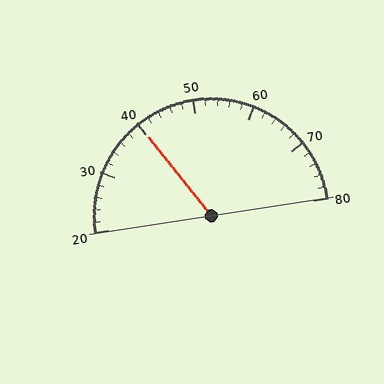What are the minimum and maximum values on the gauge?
The gauge ranges from 20 to 80.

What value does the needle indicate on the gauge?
The needle indicates approximately 40.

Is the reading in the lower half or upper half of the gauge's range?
The reading is in the lower half of the range (20 to 80).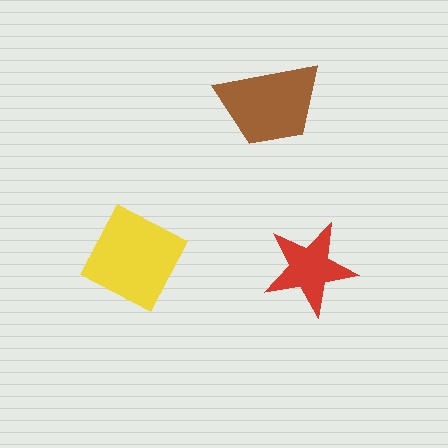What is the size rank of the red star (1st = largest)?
3rd.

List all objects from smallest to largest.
The red star, the brown trapezoid, the yellow square.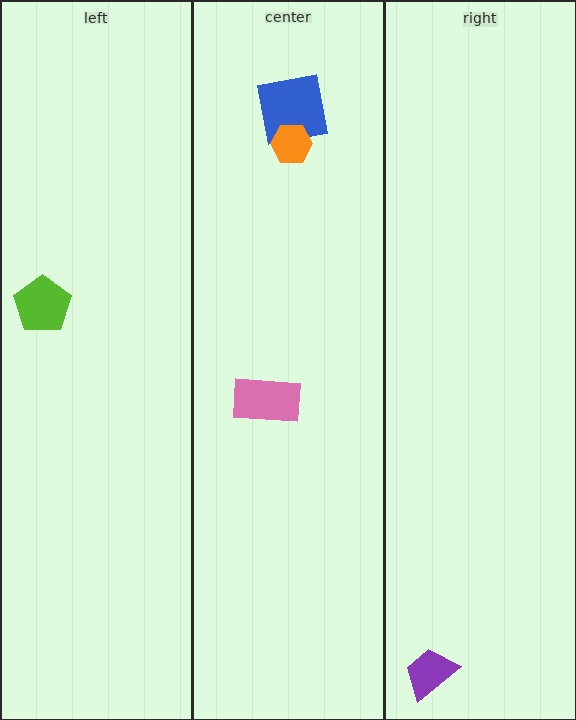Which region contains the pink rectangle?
The center region.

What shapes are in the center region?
The blue square, the orange hexagon, the pink rectangle.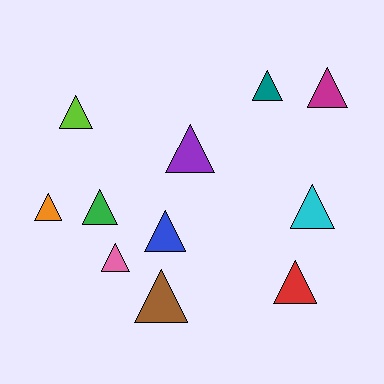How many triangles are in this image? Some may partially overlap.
There are 11 triangles.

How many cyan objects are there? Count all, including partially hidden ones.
There is 1 cyan object.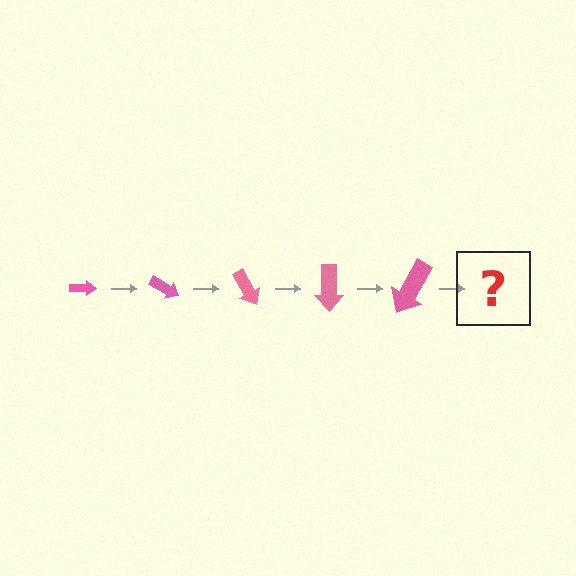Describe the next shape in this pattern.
It should be an arrow, larger than the previous one and rotated 150 degrees from the start.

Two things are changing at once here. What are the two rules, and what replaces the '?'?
The two rules are that the arrow grows larger each step and it rotates 30 degrees each step. The '?' should be an arrow, larger than the previous one and rotated 150 degrees from the start.